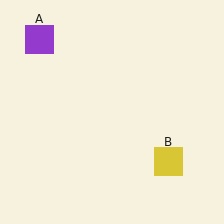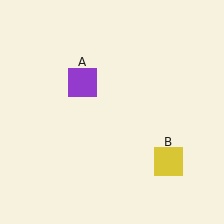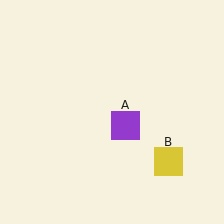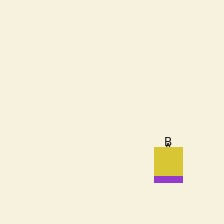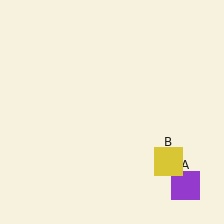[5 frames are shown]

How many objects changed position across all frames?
1 object changed position: purple square (object A).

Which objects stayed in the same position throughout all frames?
Yellow square (object B) remained stationary.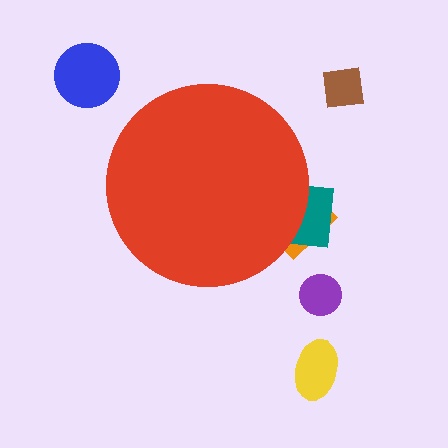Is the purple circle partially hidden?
No, the purple circle is fully visible.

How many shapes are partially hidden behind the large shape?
2 shapes are partially hidden.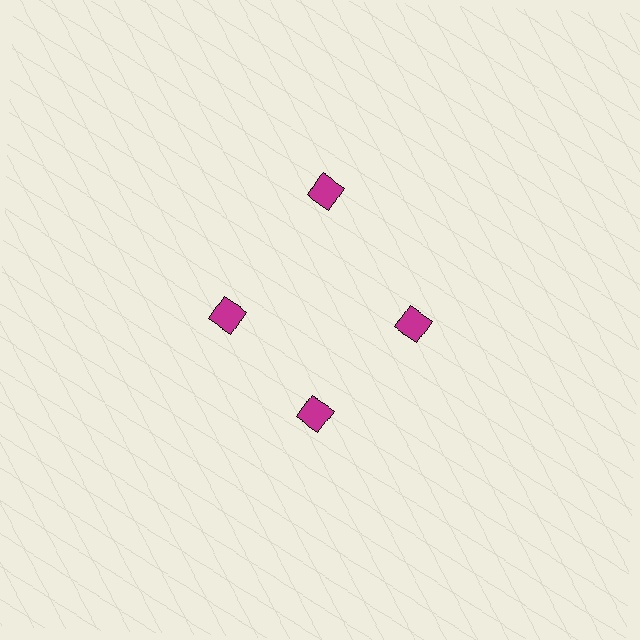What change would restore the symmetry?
The symmetry would be restored by moving it inward, back onto the ring so that all 4 diamonds sit at equal angles and equal distance from the center.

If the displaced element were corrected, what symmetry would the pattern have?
It would have 4-fold rotational symmetry — the pattern would map onto itself every 90 degrees.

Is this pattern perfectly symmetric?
No. The 4 magenta diamonds are arranged in a ring, but one element near the 12 o'clock position is pushed outward from the center, breaking the 4-fold rotational symmetry.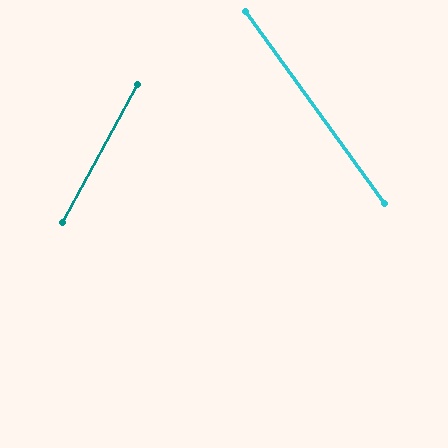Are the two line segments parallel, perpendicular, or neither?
Neither parallel nor perpendicular — they differ by about 64°.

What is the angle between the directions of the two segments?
Approximately 64 degrees.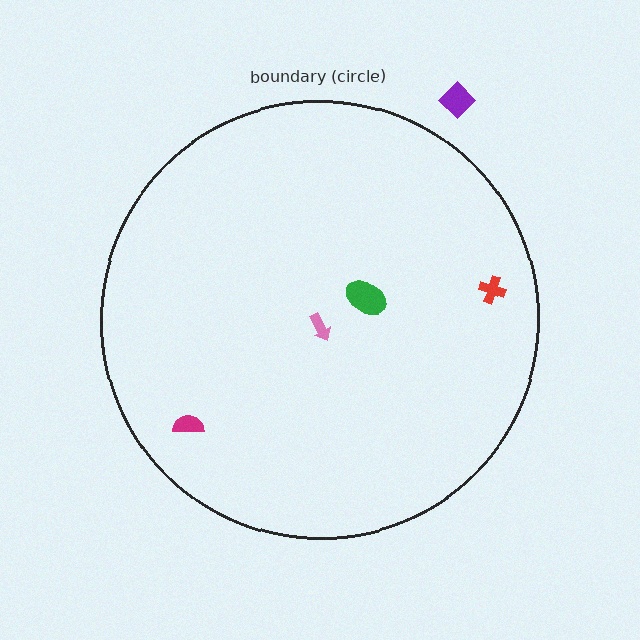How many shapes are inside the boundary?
4 inside, 1 outside.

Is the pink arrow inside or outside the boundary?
Inside.